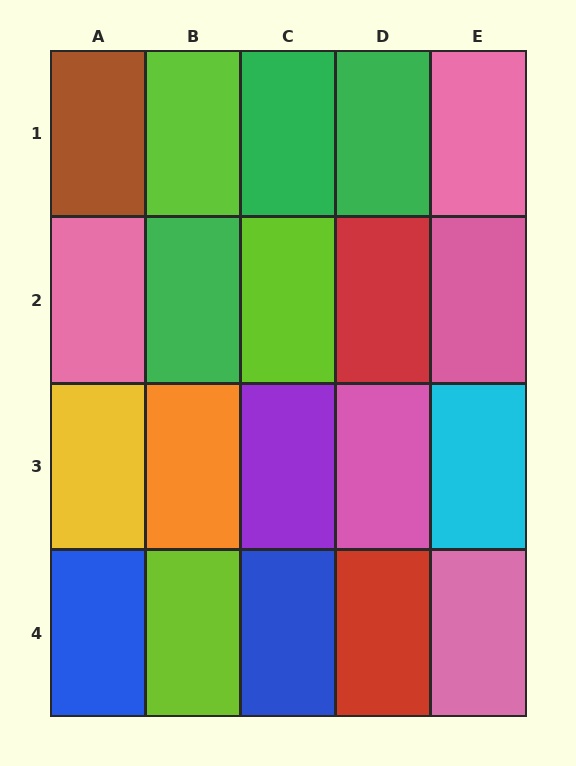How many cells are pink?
5 cells are pink.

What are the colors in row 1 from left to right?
Brown, lime, green, green, pink.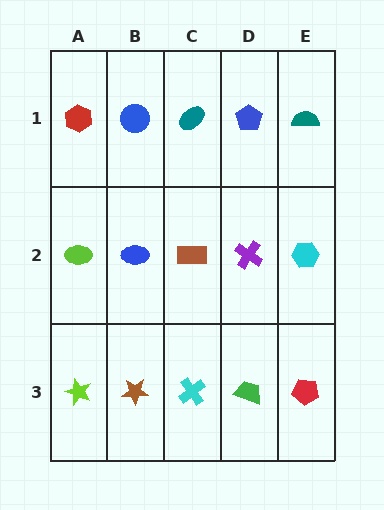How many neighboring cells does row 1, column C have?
3.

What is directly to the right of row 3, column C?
A green trapezoid.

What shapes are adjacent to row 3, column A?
A lime ellipse (row 2, column A), a brown star (row 3, column B).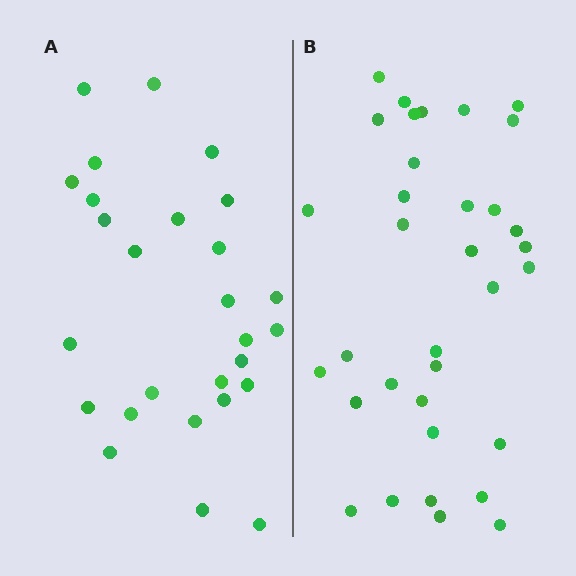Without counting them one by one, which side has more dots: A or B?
Region B (the right region) has more dots.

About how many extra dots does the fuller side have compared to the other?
Region B has roughly 8 or so more dots than region A.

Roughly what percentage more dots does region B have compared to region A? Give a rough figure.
About 25% more.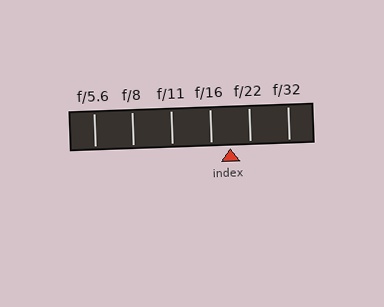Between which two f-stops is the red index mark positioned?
The index mark is between f/16 and f/22.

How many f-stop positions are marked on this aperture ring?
There are 6 f-stop positions marked.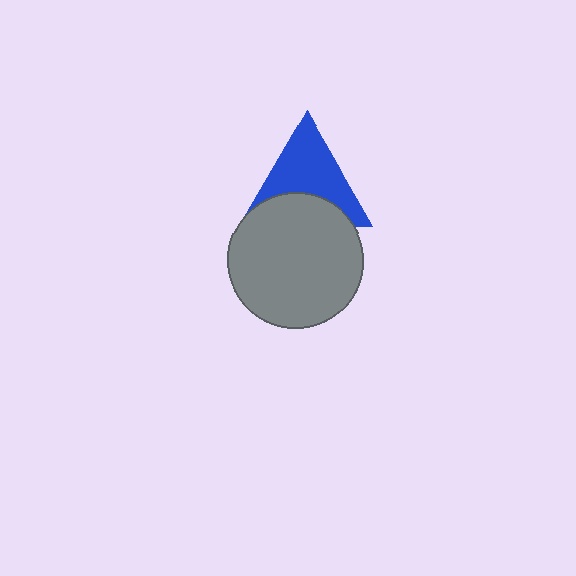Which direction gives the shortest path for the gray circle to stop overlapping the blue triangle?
Moving down gives the shortest separation.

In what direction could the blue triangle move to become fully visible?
The blue triangle could move up. That would shift it out from behind the gray circle entirely.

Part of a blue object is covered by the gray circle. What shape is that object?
It is a triangle.